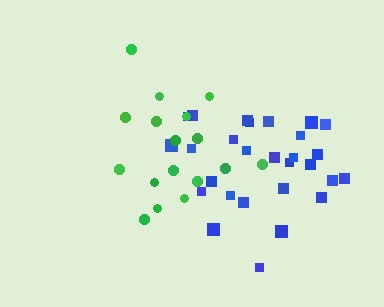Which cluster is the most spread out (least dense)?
Green.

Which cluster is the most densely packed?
Blue.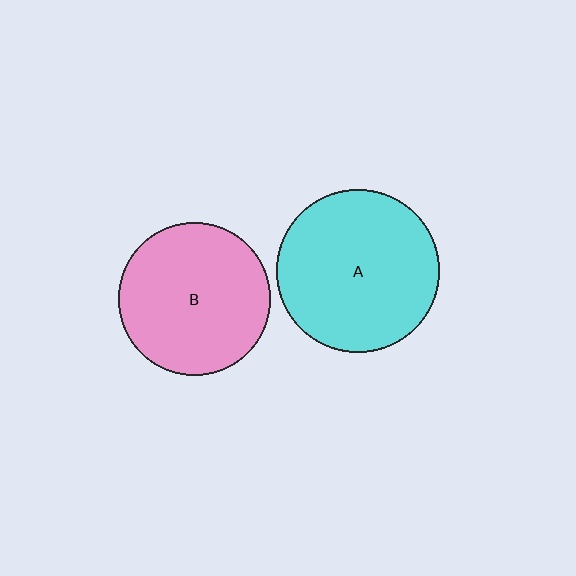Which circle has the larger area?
Circle A (cyan).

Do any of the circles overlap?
No, none of the circles overlap.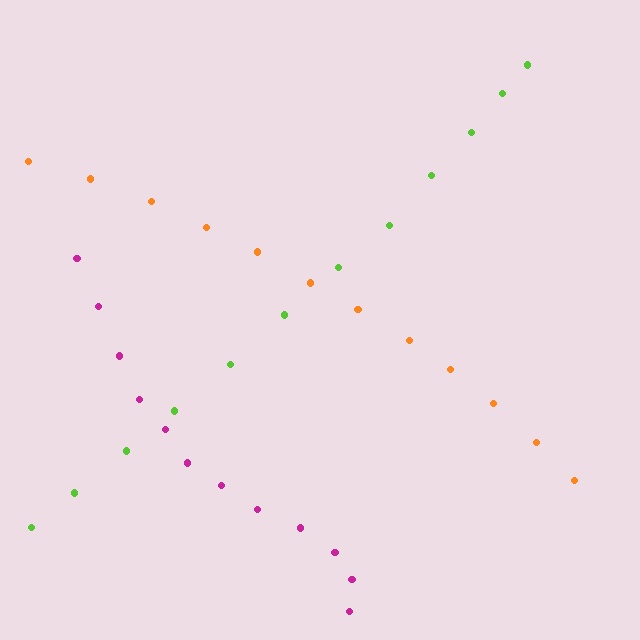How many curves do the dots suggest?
There are 3 distinct paths.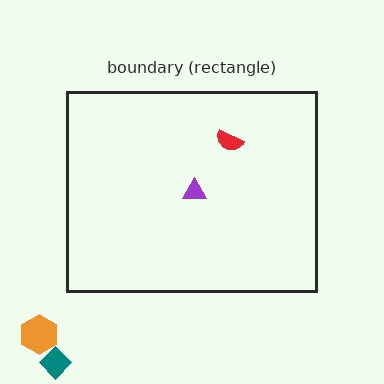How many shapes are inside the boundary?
2 inside, 2 outside.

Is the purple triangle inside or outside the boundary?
Inside.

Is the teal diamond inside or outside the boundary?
Outside.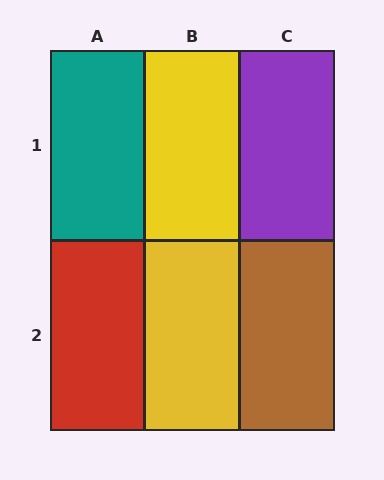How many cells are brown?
1 cell is brown.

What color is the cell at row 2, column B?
Yellow.